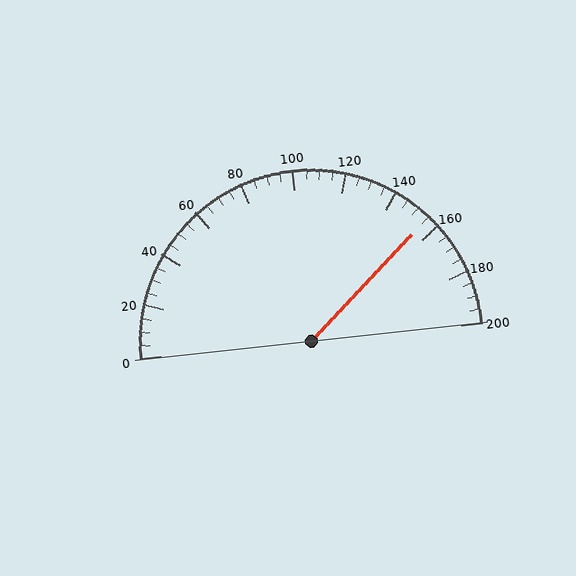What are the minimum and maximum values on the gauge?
The gauge ranges from 0 to 200.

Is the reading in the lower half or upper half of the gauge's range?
The reading is in the upper half of the range (0 to 200).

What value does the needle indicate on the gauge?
The needle indicates approximately 155.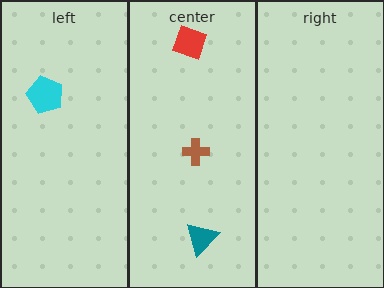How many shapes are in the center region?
3.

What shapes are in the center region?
The teal triangle, the red square, the brown cross.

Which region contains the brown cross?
The center region.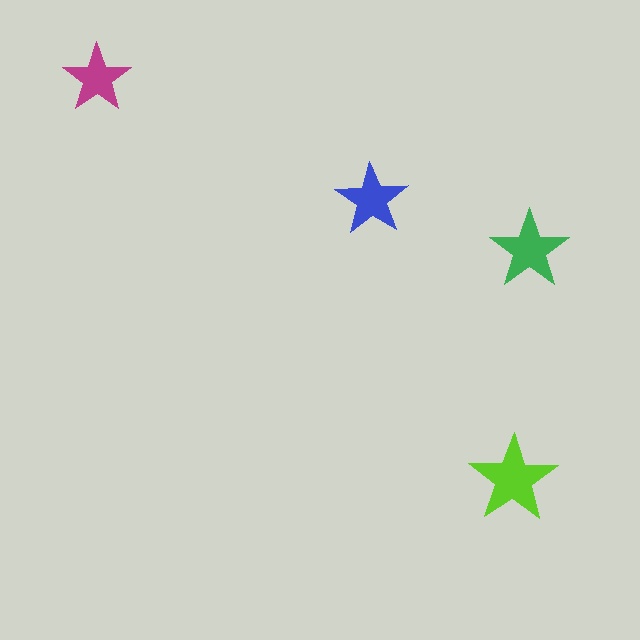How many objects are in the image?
There are 4 objects in the image.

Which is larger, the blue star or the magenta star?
The blue one.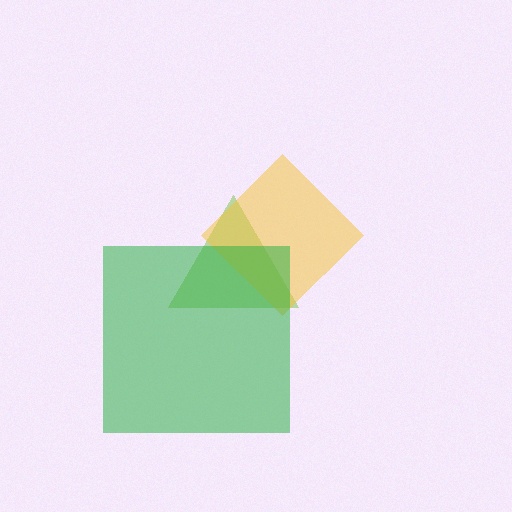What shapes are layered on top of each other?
The layered shapes are: a lime triangle, a yellow diamond, a green square.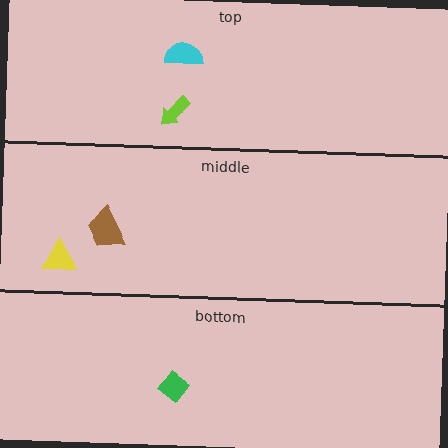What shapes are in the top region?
The lime arrow, the cyan semicircle.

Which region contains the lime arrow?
The top region.